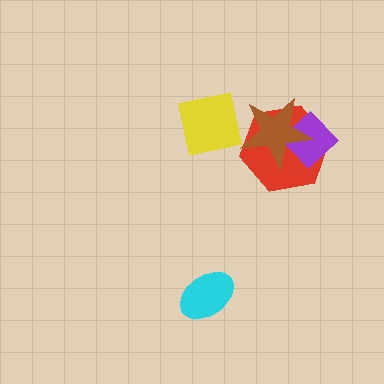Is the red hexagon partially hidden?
Yes, it is partially covered by another shape.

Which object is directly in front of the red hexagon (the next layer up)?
The purple diamond is directly in front of the red hexagon.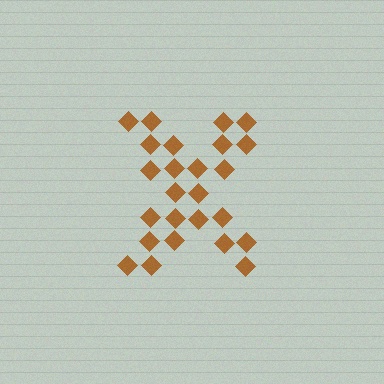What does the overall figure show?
The overall figure shows the letter X.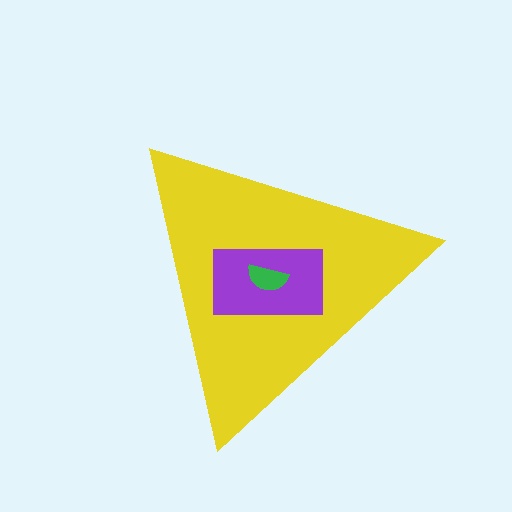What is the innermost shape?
The green semicircle.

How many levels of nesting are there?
3.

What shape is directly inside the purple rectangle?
The green semicircle.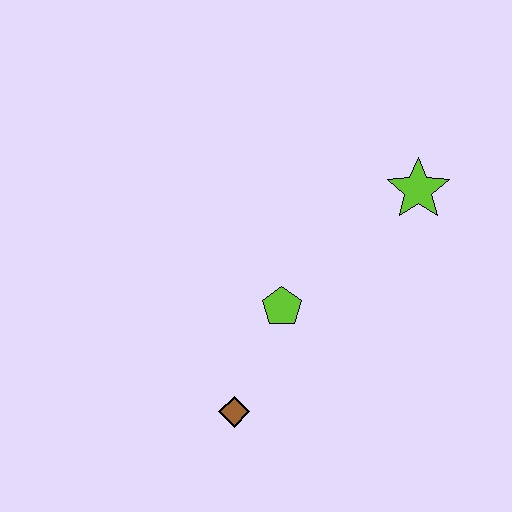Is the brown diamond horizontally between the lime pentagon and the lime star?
No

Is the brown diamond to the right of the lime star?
No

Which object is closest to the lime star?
The lime pentagon is closest to the lime star.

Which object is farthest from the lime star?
The brown diamond is farthest from the lime star.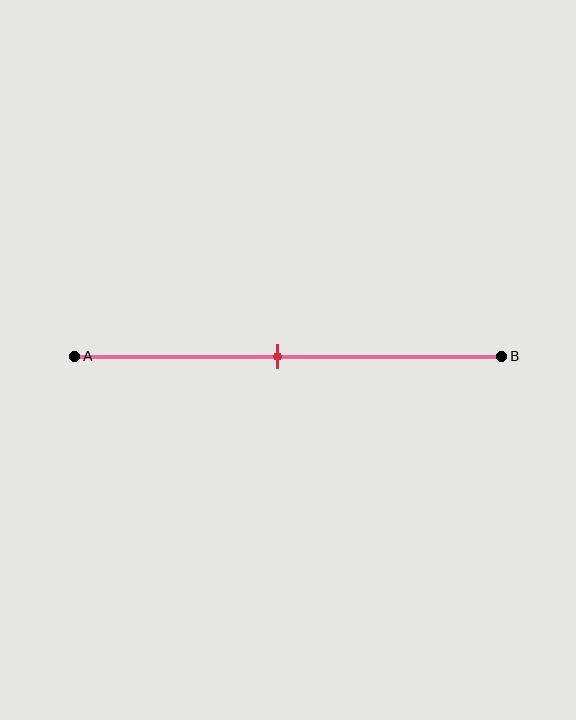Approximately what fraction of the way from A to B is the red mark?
The red mark is approximately 50% of the way from A to B.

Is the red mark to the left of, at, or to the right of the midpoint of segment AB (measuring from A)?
The red mark is approximately at the midpoint of segment AB.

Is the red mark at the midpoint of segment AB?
Yes, the mark is approximately at the midpoint.